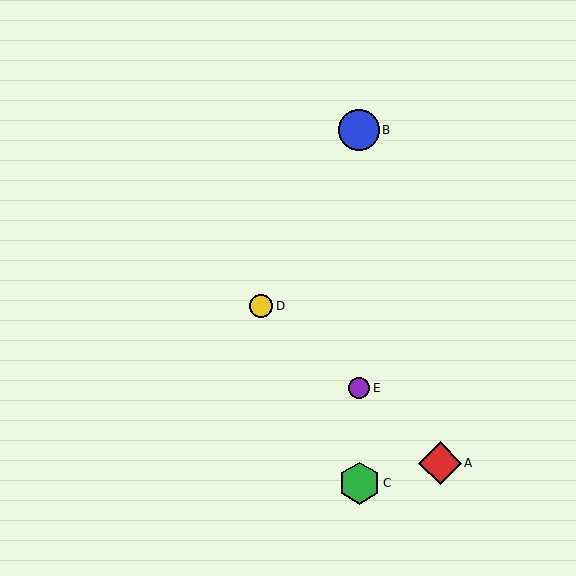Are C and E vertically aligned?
Yes, both are at x≈359.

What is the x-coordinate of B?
Object B is at x≈359.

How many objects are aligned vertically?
3 objects (B, C, E) are aligned vertically.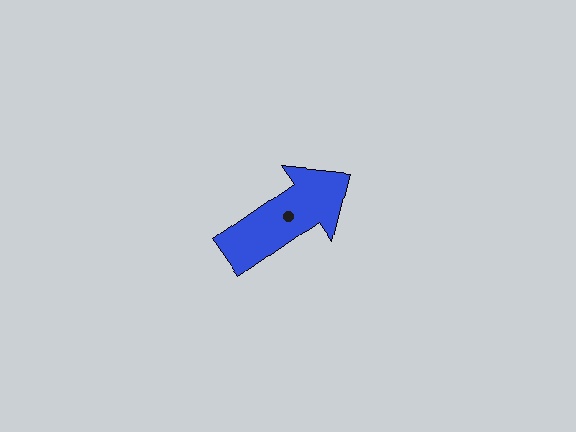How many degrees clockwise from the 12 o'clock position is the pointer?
Approximately 55 degrees.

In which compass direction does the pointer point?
Northeast.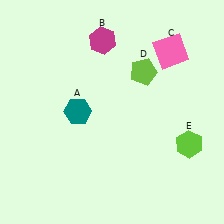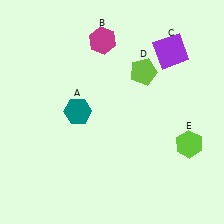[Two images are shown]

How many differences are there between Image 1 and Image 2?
There is 1 difference between the two images.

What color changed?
The square (C) changed from pink in Image 1 to purple in Image 2.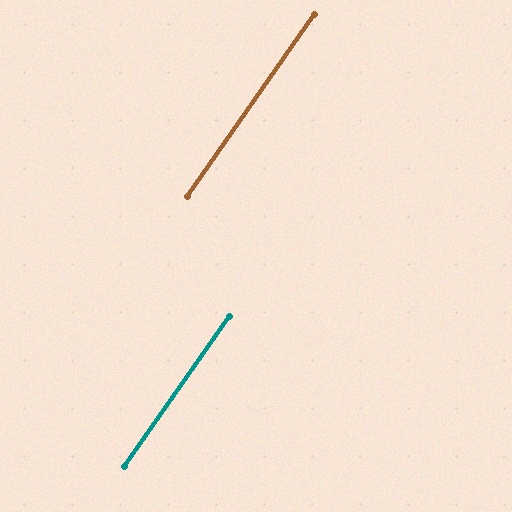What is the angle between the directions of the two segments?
Approximately 0 degrees.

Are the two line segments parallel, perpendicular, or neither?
Parallel — their directions differ by only 0.0°.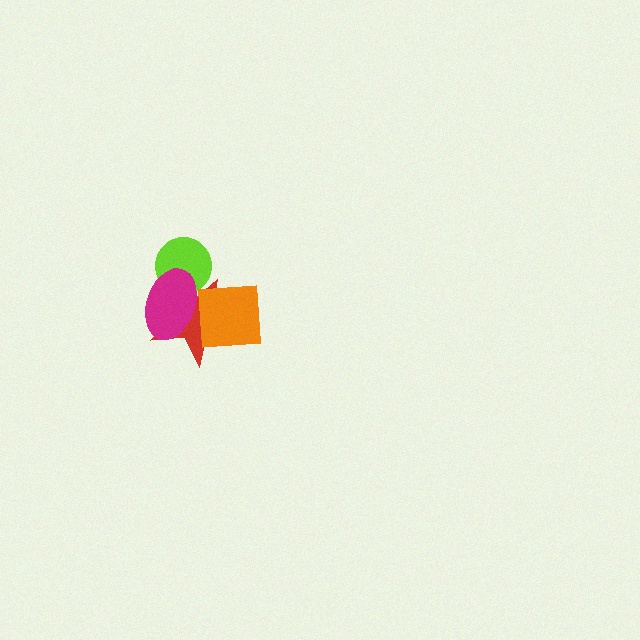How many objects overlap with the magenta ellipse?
3 objects overlap with the magenta ellipse.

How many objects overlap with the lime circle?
2 objects overlap with the lime circle.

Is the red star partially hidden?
Yes, it is partially covered by another shape.